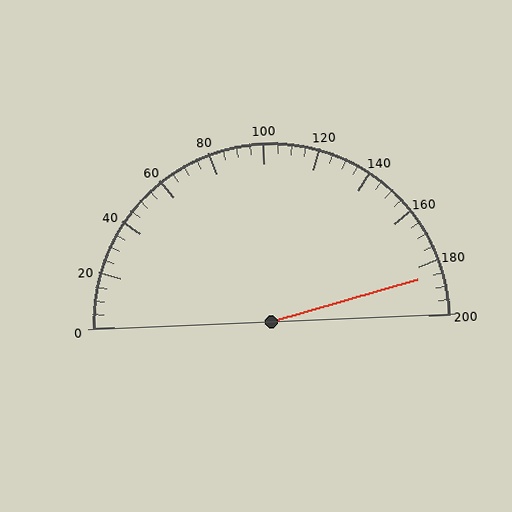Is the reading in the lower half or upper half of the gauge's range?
The reading is in the upper half of the range (0 to 200).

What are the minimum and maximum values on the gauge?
The gauge ranges from 0 to 200.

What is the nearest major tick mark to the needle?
The nearest major tick mark is 180.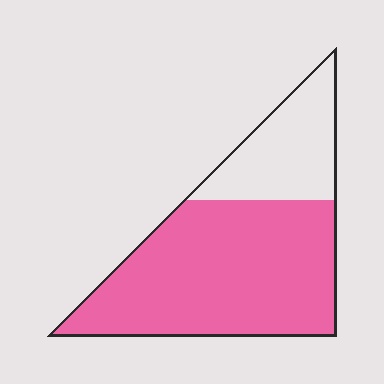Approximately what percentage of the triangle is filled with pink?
Approximately 70%.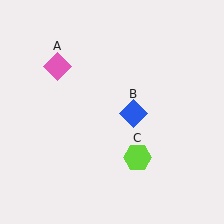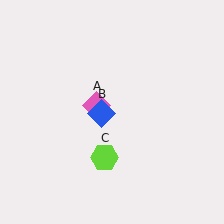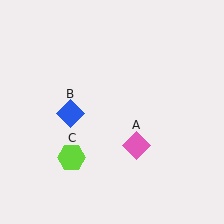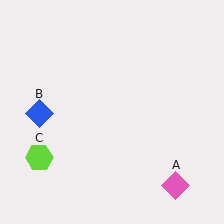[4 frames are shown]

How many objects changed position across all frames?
3 objects changed position: pink diamond (object A), blue diamond (object B), lime hexagon (object C).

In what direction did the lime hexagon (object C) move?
The lime hexagon (object C) moved left.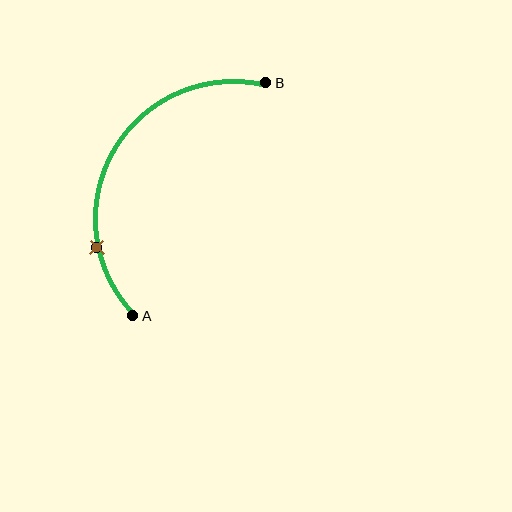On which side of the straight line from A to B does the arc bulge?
The arc bulges to the left of the straight line connecting A and B.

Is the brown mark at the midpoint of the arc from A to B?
No. The brown mark lies on the arc but is closer to endpoint A. The arc midpoint would be at the point on the curve equidistant along the arc from both A and B.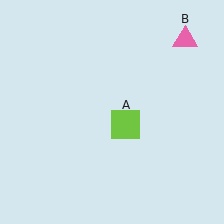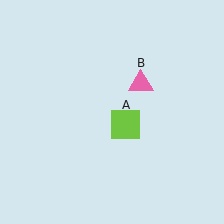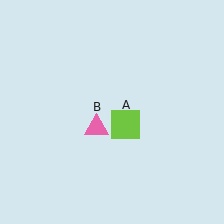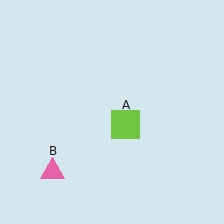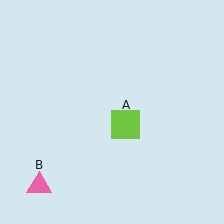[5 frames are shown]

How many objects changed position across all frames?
1 object changed position: pink triangle (object B).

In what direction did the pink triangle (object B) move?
The pink triangle (object B) moved down and to the left.